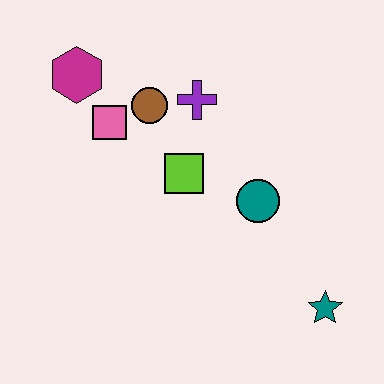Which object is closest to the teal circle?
The lime square is closest to the teal circle.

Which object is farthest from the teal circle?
The magenta hexagon is farthest from the teal circle.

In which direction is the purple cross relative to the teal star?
The purple cross is above the teal star.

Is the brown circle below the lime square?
No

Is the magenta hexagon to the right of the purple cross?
No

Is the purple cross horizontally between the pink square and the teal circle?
Yes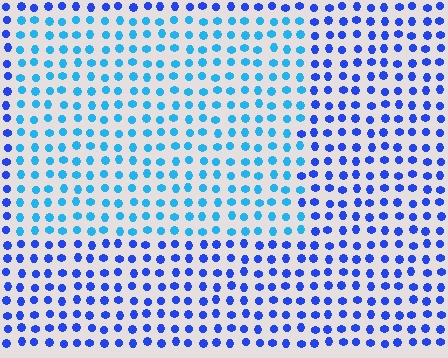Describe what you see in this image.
The image is filled with small blue elements in a uniform arrangement. A rectangle-shaped region is visible where the elements are tinted to a slightly different hue, forming a subtle color boundary.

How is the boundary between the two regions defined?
The boundary is defined purely by a slight shift in hue (about 34 degrees). Spacing, size, and orientation are identical on both sides.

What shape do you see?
I see a rectangle.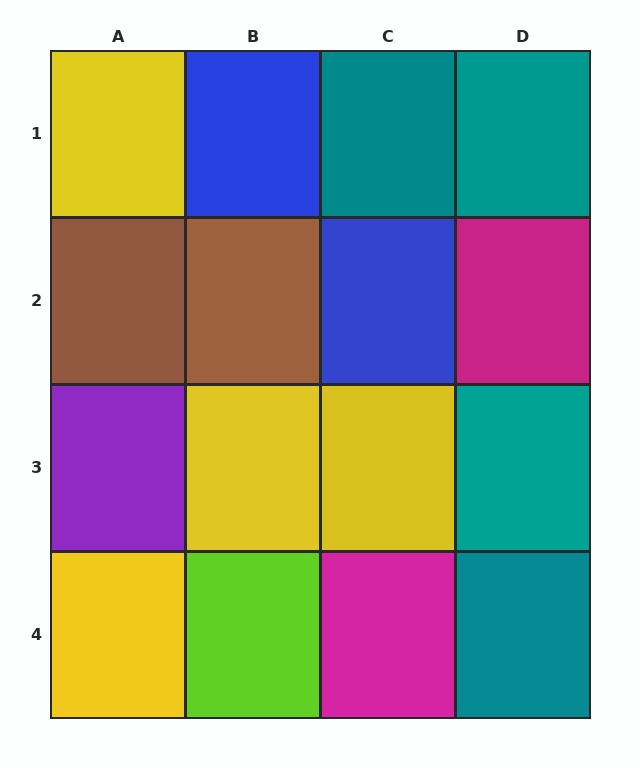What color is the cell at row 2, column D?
Magenta.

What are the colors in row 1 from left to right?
Yellow, blue, teal, teal.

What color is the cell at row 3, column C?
Yellow.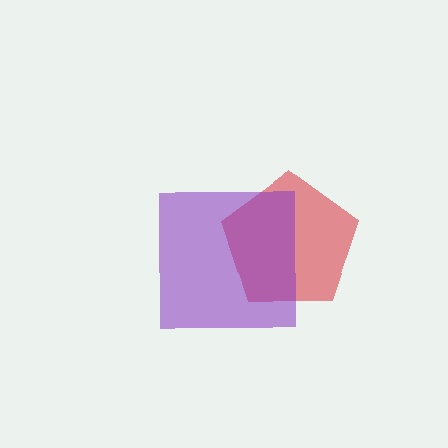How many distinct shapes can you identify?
There are 2 distinct shapes: a red pentagon, a purple square.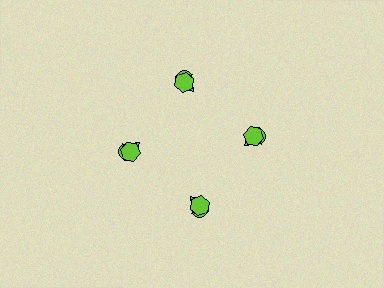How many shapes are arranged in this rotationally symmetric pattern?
There are 12 shapes, arranged in 4 groups of 3.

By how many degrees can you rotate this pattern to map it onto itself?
The pattern maps onto itself every 90 degrees of rotation.